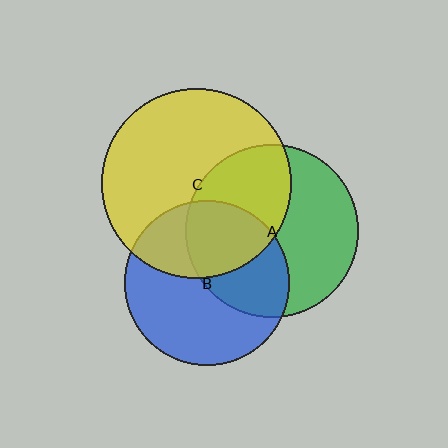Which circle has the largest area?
Circle C (yellow).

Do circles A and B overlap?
Yes.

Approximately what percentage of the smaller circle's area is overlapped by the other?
Approximately 40%.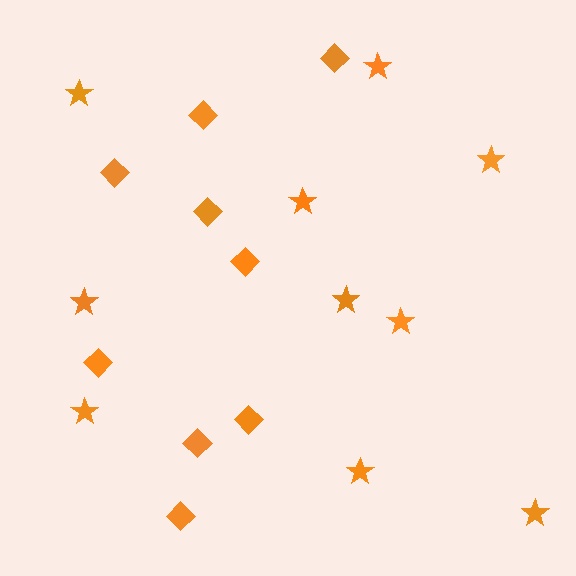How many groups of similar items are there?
There are 2 groups: one group of diamonds (9) and one group of stars (10).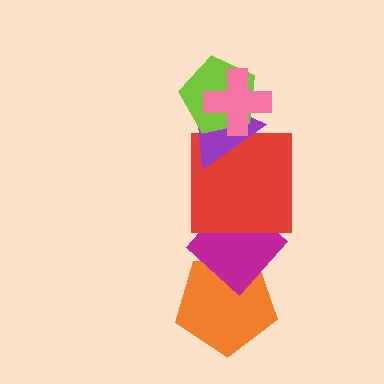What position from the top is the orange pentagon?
The orange pentagon is 6th from the top.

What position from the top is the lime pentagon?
The lime pentagon is 2nd from the top.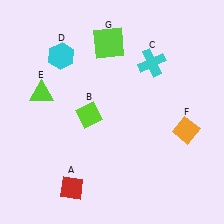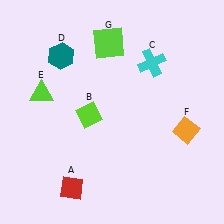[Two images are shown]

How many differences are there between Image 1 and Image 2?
There is 1 difference between the two images.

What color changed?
The hexagon (D) changed from cyan in Image 1 to teal in Image 2.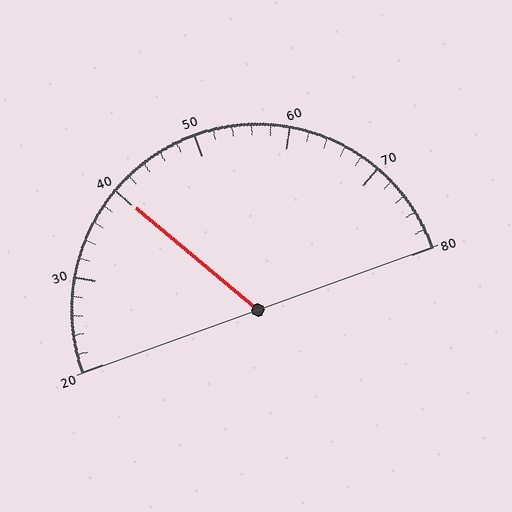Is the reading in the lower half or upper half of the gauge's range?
The reading is in the lower half of the range (20 to 80).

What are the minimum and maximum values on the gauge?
The gauge ranges from 20 to 80.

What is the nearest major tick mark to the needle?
The nearest major tick mark is 40.